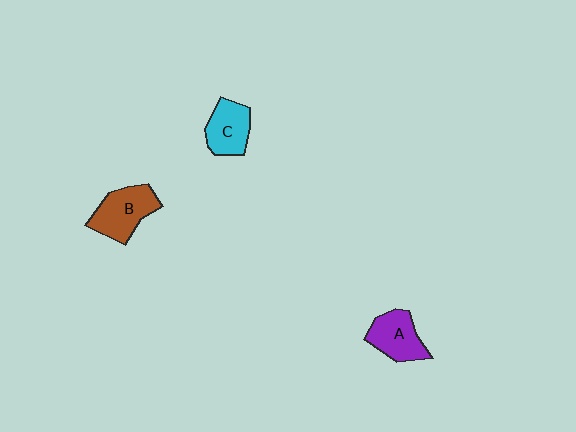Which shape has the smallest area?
Shape C (cyan).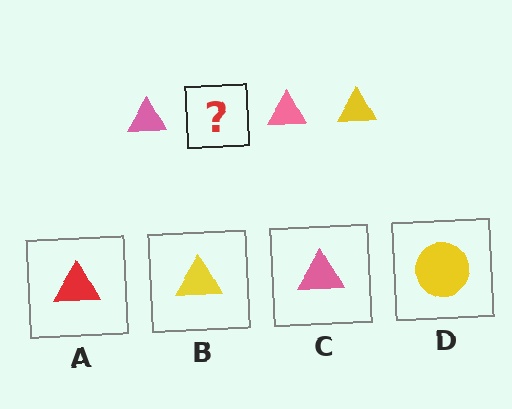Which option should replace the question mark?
Option B.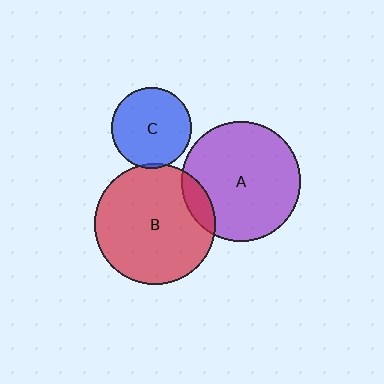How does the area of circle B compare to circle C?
Approximately 2.2 times.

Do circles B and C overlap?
Yes.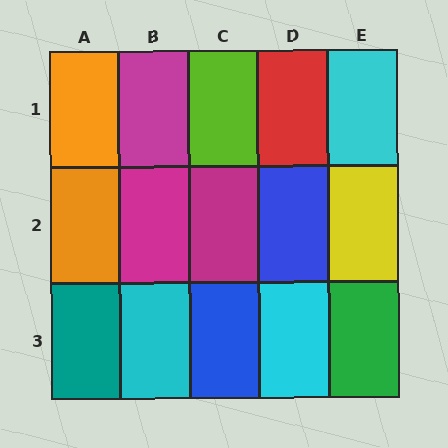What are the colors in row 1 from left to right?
Orange, magenta, lime, red, cyan.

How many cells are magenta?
3 cells are magenta.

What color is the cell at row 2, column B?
Magenta.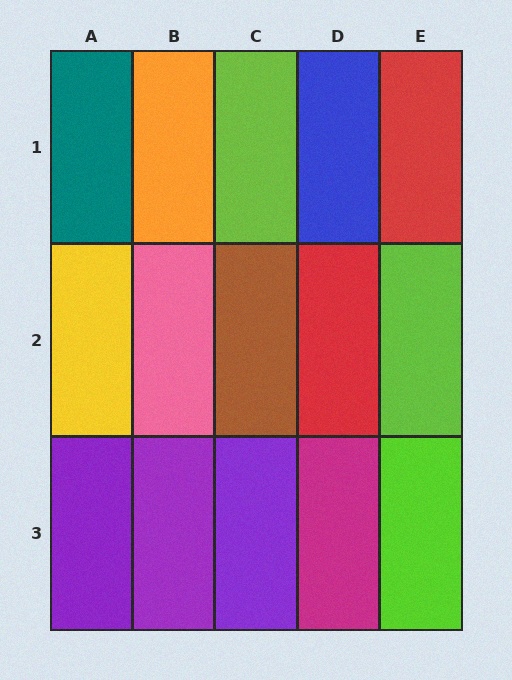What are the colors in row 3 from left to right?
Purple, purple, purple, magenta, lime.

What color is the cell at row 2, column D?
Red.